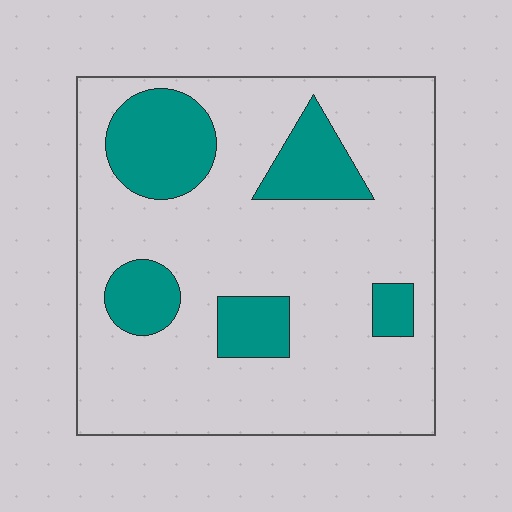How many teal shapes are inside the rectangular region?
5.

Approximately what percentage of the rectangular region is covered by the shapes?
Approximately 20%.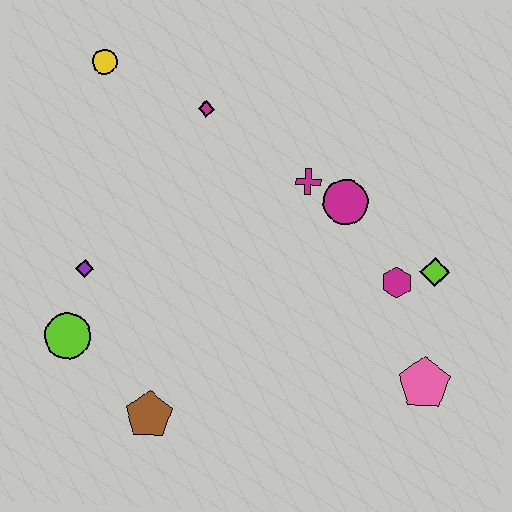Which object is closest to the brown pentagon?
The lime circle is closest to the brown pentagon.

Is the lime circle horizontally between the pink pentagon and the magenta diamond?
No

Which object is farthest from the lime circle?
The lime diamond is farthest from the lime circle.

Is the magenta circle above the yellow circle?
No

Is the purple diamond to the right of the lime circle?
Yes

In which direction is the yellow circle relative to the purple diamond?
The yellow circle is above the purple diamond.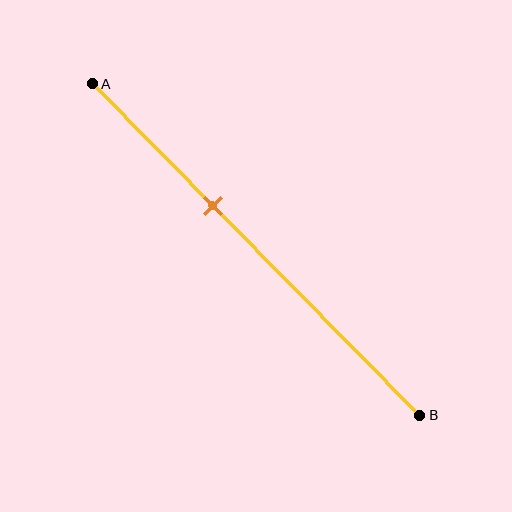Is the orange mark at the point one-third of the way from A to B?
No, the mark is at about 35% from A, not at the 33% one-third point.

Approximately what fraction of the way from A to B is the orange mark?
The orange mark is approximately 35% of the way from A to B.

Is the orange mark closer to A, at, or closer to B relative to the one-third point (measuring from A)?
The orange mark is closer to point B than the one-third point of segment AB.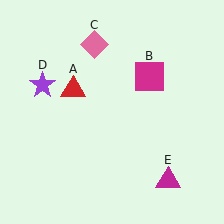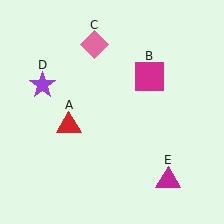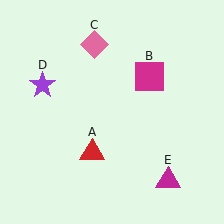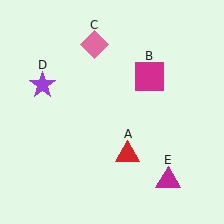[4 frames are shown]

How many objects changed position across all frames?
1 object changed position: red triangle (object A).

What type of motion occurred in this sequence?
The red triangle (object A) rotated counterclockwise around the center of the scene.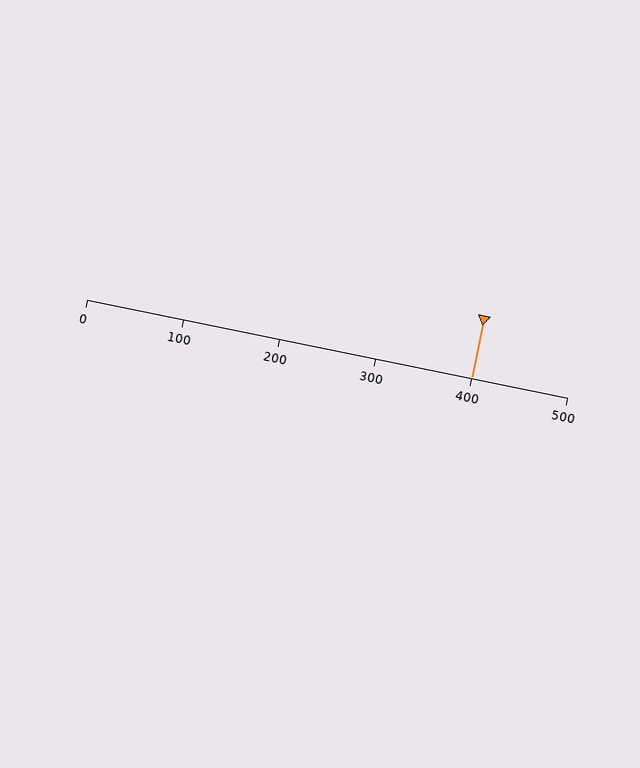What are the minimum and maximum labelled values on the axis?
The axis runs from 0 to 500.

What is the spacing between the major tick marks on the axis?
The major ticks are spaced 100 apart.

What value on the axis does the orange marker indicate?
The marker indicates approximately 400.